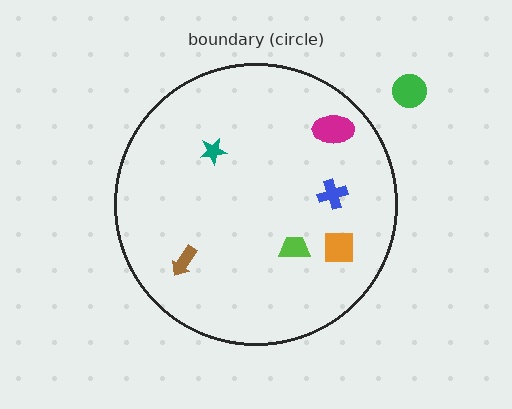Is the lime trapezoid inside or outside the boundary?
Inside.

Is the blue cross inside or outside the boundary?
Inside.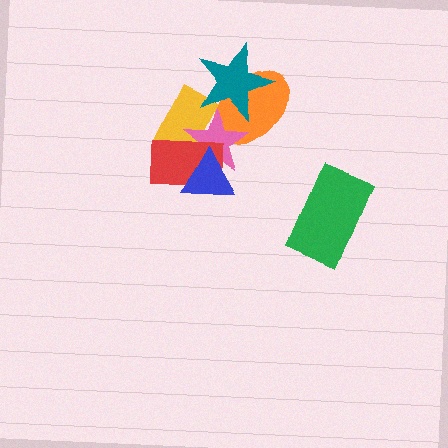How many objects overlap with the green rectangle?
0 objects overlap with the green rectangle.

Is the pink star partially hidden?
Yes, it is partially covered by another shape.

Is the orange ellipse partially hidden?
Yes, it is partially covered by another shape.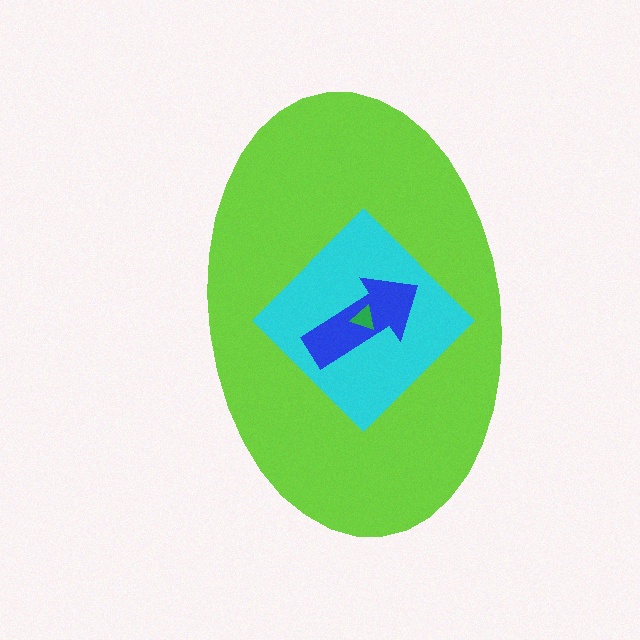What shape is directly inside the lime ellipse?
The cyan diamond.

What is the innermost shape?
The green triangle.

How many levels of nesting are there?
4.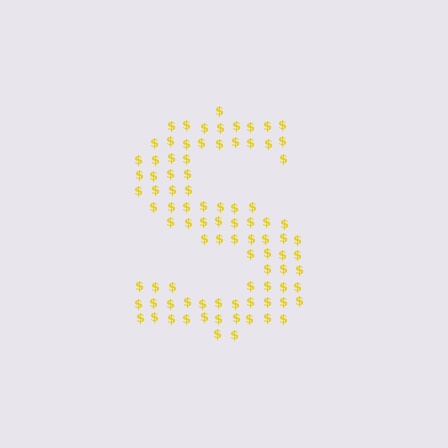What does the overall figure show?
The overall figure shows the letter S.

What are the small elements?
The small elements are dollar signs.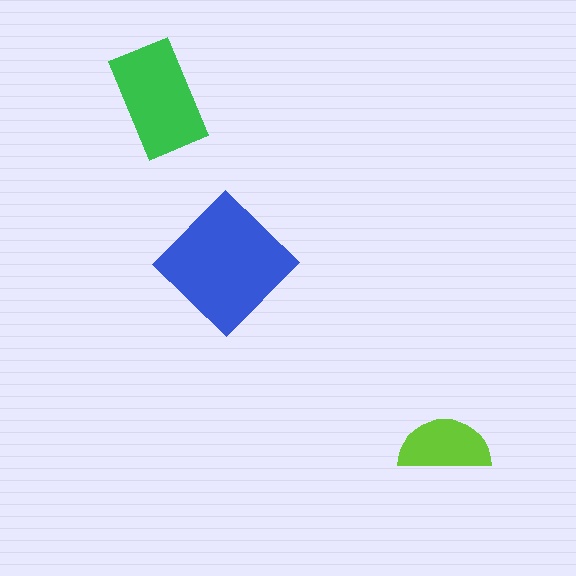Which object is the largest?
The blue diamond.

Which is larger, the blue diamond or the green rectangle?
The blue diamond.